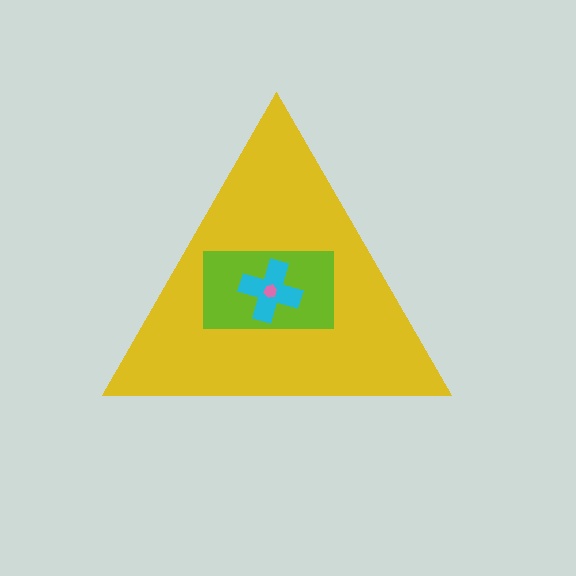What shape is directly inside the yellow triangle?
The lime rectangle.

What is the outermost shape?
The yellow triangle.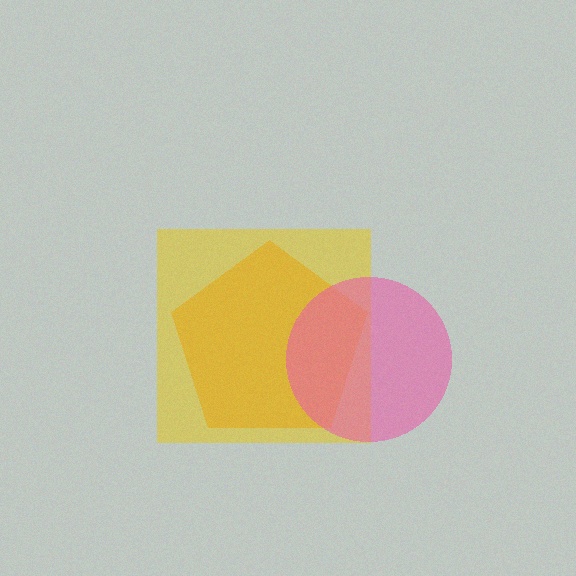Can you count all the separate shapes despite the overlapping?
Yes, there are 3 separate shapes.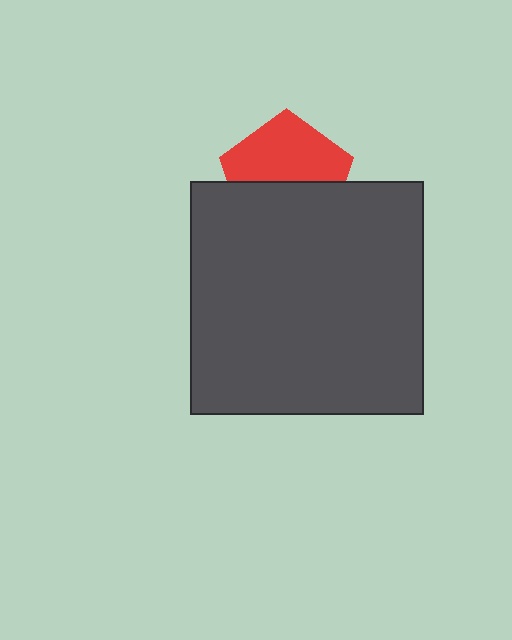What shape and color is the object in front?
The object in front is a dark gray square.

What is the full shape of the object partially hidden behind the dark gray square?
The partially hidden object is a red pentagon.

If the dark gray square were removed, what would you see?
You would see the complete red pentagon.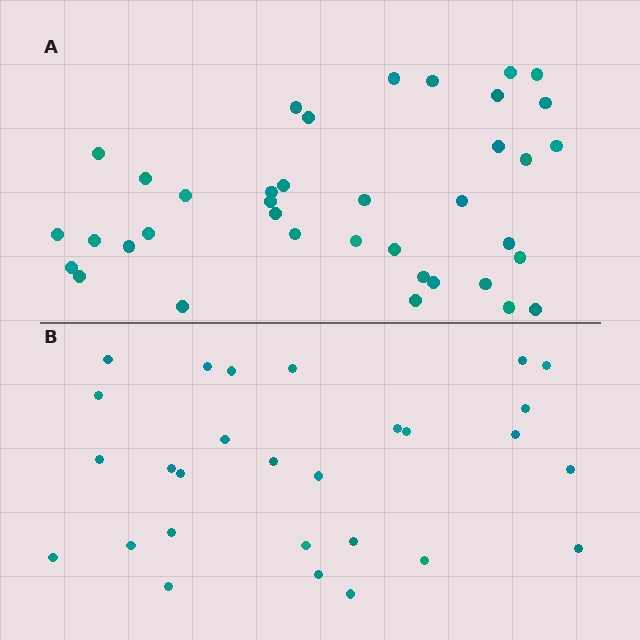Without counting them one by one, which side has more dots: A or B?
Region A (the top region) has more dots.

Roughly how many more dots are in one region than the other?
Region A has roughly 10 or so more dots than region B.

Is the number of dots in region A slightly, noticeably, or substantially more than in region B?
Region A has noticeably more, but not dramatically so. The ratio is roughly 1.4 to 1.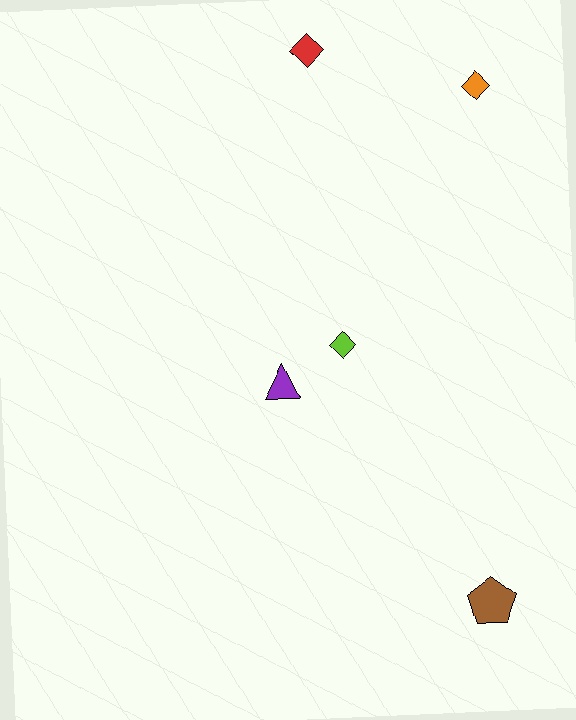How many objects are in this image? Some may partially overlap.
There are 5 objects.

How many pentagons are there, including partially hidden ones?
There is 1 pentagon.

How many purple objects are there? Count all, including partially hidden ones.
There is 1 purple object.